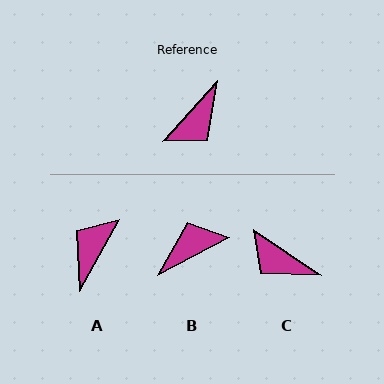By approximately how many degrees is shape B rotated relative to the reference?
Approximately 160 degrees counter-clockwise.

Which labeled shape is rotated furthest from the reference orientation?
A, about 167 degrees away.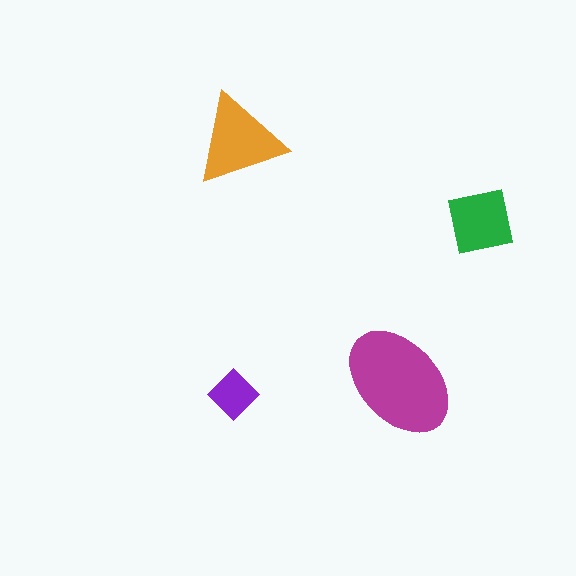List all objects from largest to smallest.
The magenta ellipse, the orange triangle, the green square, the purple diamond.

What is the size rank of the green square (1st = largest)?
3rd.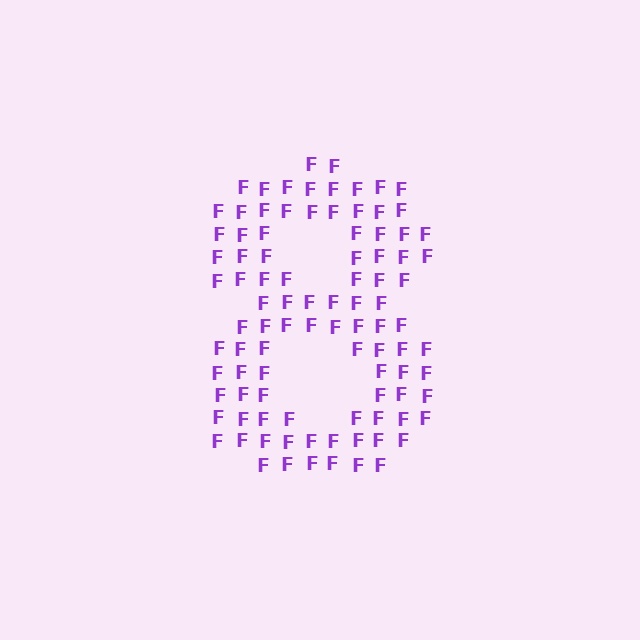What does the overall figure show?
The overall figure shows the digit 8.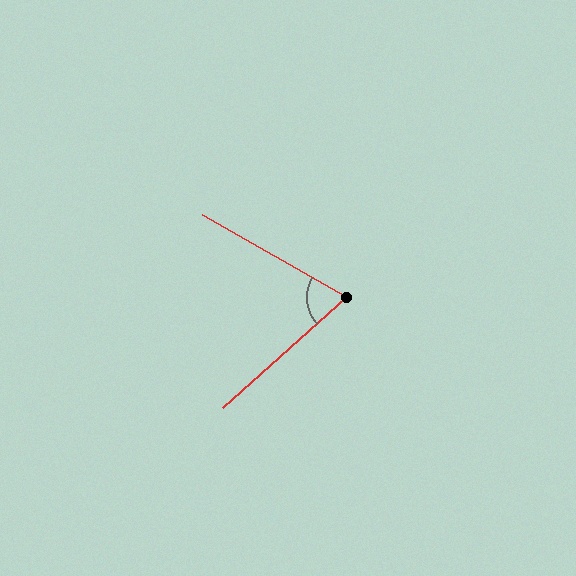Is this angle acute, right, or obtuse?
It is acute.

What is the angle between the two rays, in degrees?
Approximately 72 degrees.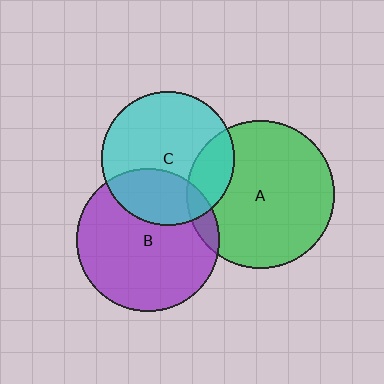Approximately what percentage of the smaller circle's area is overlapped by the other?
Approximately 30%.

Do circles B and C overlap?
Yes.